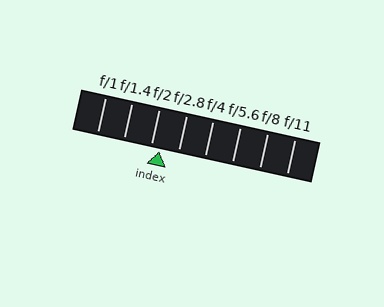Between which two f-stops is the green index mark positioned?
The index mark is between f/2 and f/2.8.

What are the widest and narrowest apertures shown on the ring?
The widest aperture shown is f/1 and the narrowest is f/11.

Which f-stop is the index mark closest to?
The index mark is closest to f/2.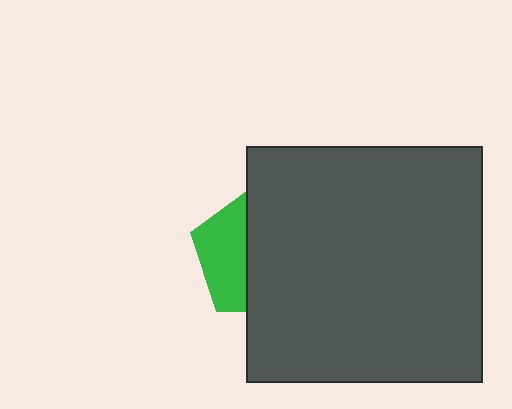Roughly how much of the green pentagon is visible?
A small part of it is visible (roughly 37%).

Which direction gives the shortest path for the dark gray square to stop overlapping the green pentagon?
Moving right gives the shortest separation.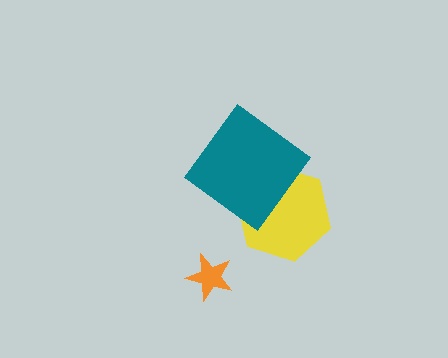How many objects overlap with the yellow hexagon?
1 object overlaps with the yellow hexagon.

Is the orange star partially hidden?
No, no other shape covers it.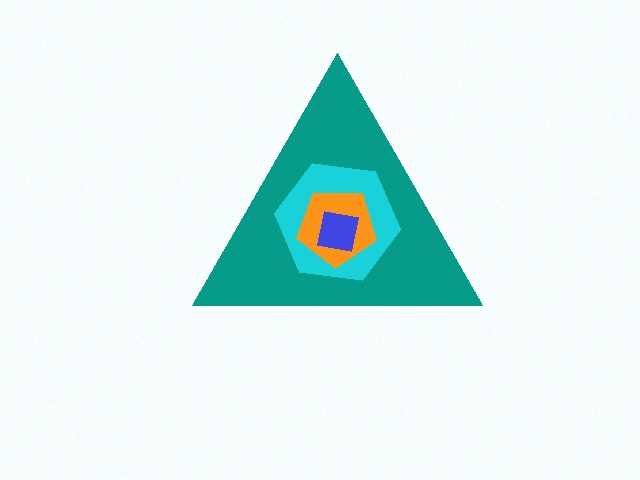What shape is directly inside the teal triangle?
The cyan hexagon.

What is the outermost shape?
The teal triangle.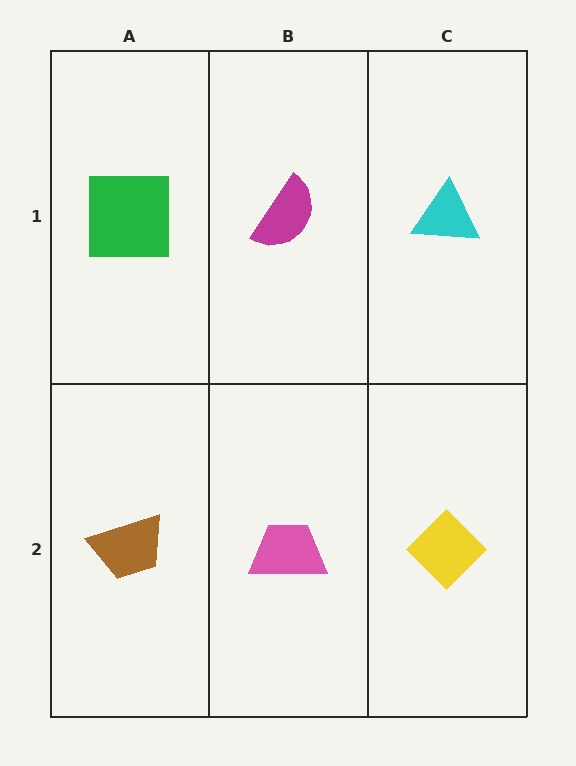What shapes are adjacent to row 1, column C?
A yellow diamond (row 2, column C), a magenta semicircle (row 1, column B).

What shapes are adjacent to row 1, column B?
A pink trapezoid (row 2, column B), a green square (row 1, column A), a cyan triangle (row 1, column C).